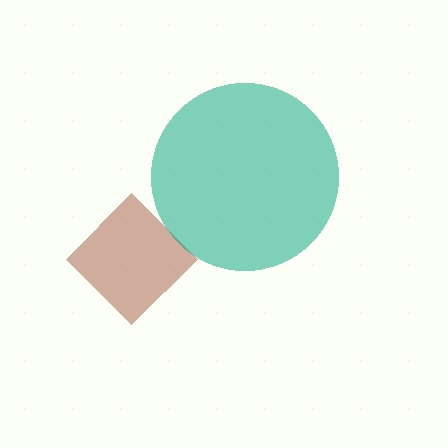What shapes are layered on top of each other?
The layered shapes are: a brown diamond, a teal circle.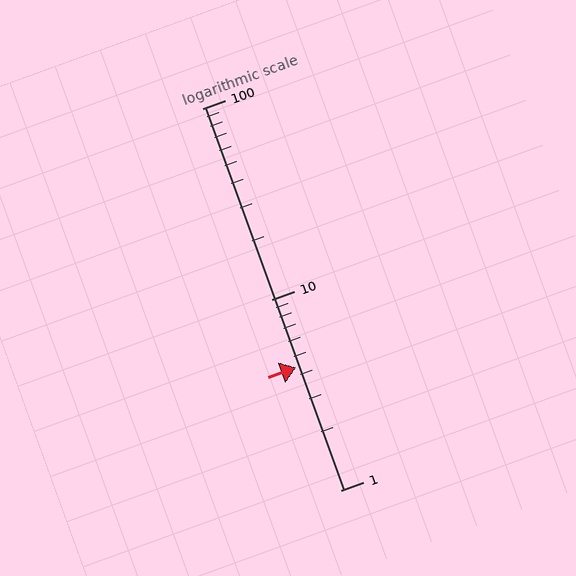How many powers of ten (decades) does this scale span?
The scale spans 2 decades, from 1 to 100.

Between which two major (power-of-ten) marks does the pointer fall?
The pointer is between 1 and 10.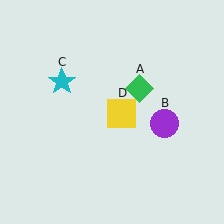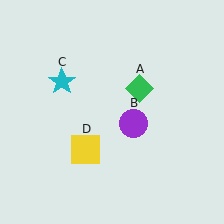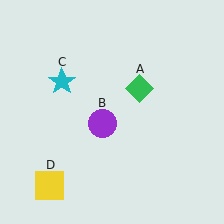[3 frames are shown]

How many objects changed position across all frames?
2 objects changed position: purple circle (object B), yellow square (object D).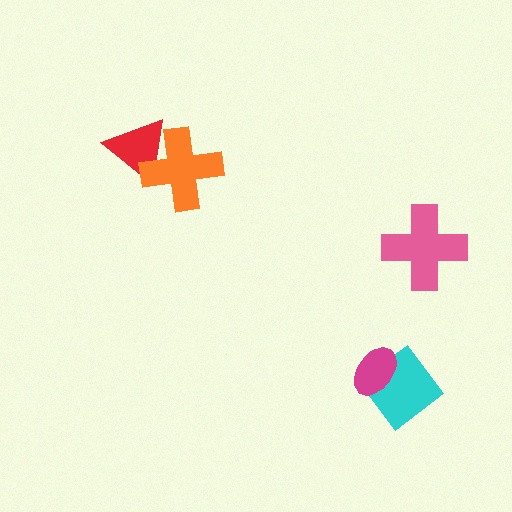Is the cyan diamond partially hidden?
Yes, it is partially covered by another shape.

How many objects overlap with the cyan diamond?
1 object overlaps with the cyan diamond.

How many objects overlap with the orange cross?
1 object overlaps with the orange cross.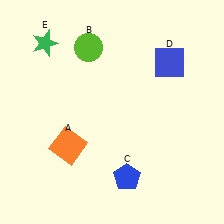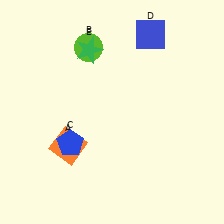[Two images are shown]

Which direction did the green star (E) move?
The green star (E) moved right.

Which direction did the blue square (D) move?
The blue square (D) moved up.